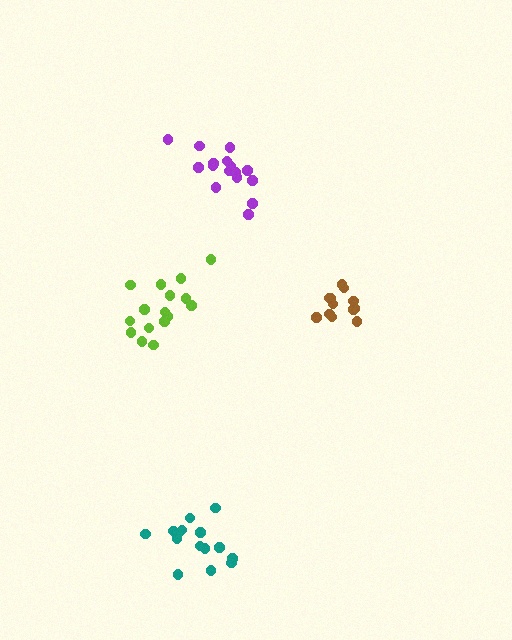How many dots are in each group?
Group 1: 16 dots, Group 2: 12 dots, Group 3: 15 dots, Group 4: 16 dots (59 total).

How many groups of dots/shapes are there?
There are 4 groups.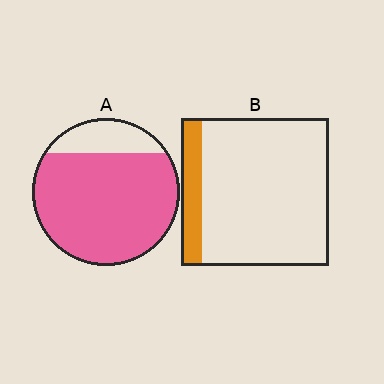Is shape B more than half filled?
No.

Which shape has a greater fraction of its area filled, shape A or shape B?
Shape A.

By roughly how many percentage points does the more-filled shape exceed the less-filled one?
By roughly 70 percentage points (A over B).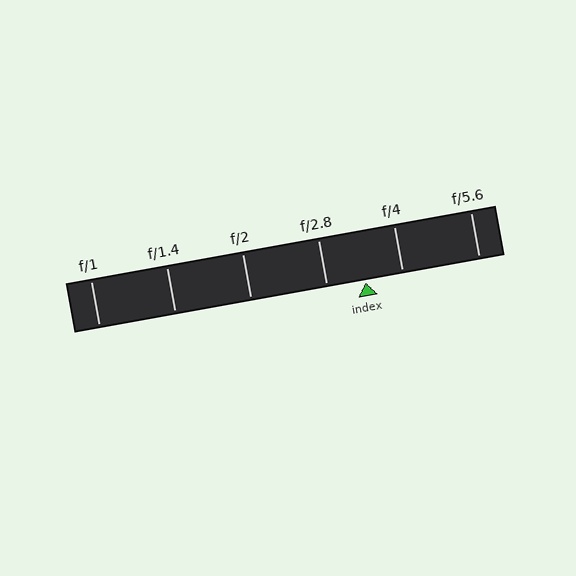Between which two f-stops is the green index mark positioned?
The index mark is between f/2.8 and f/4.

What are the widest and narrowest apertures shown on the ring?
The widest aperture shown is f/1 and the narrowest is f/5.6.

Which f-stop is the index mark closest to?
The index mark is closest to f/4.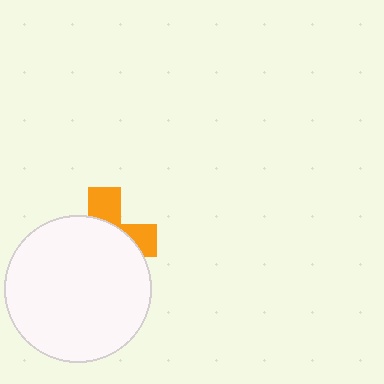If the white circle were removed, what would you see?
You would see the complete orange cross.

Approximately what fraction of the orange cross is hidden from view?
Roughly 67% of the orange cross is hidden behind the white circle.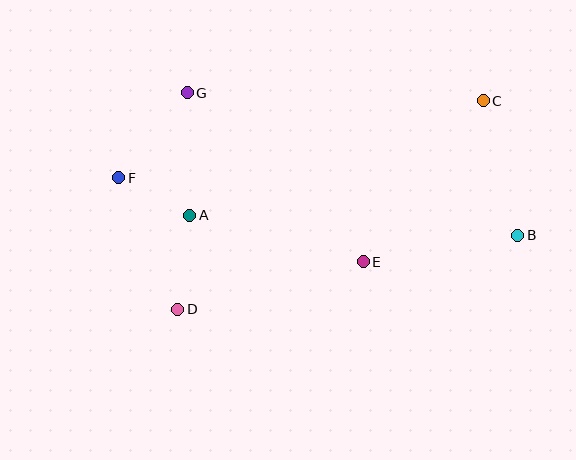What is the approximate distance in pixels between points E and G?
The distance between E and G is approximately 244 pixels.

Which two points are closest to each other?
Points A and F are closest to each other.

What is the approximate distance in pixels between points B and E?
The distance between B and E is approximately 157 pixels.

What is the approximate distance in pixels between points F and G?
The distance between F and G is approximately 109 pixels.